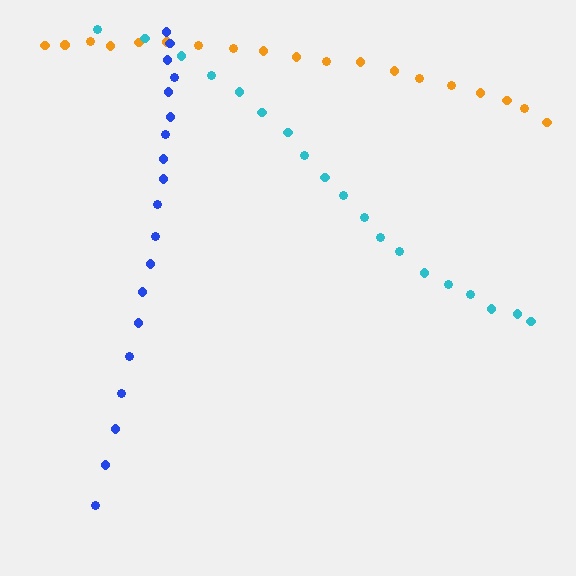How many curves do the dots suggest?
There are 3 distinct paths.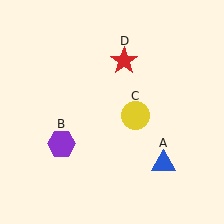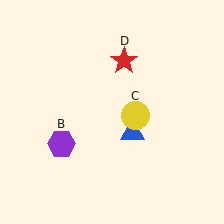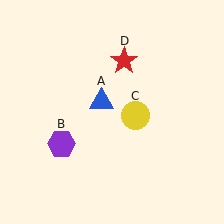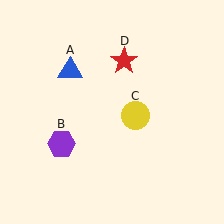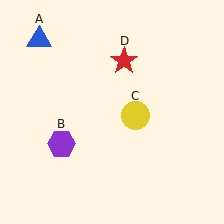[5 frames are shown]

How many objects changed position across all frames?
1 object changed position: blue triangle (object A).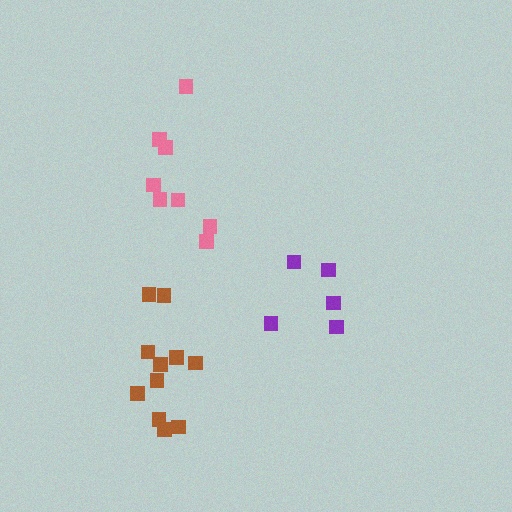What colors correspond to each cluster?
The clusters are colored: pink, purple, brown.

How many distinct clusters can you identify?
There are 3 distinct clusters.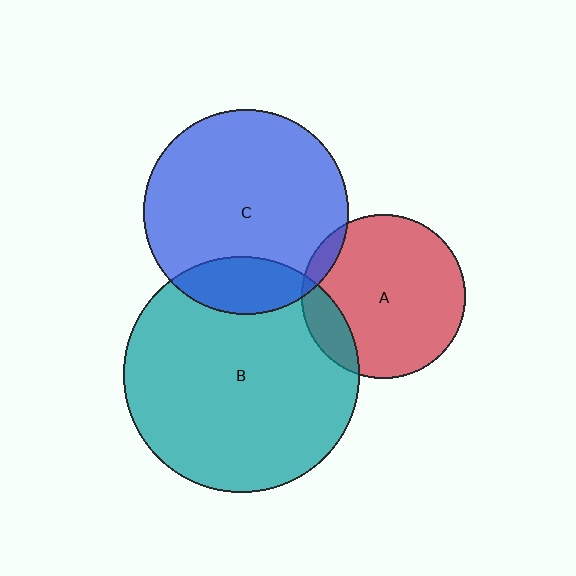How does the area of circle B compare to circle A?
Approximately 2.1 times.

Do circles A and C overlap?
Yes.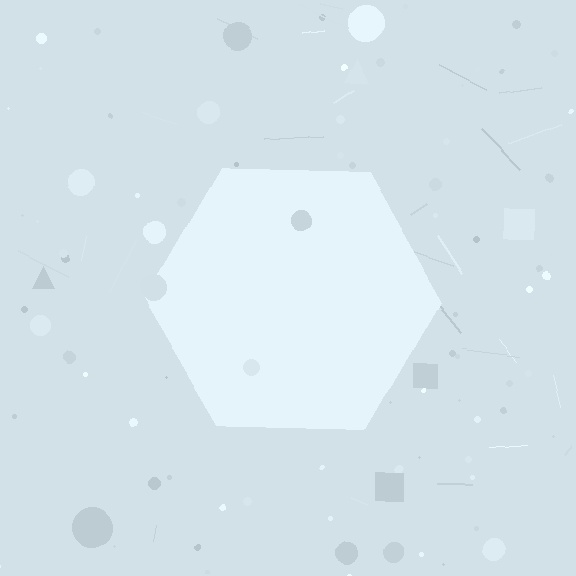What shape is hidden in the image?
A hexagon is hidden in the image.